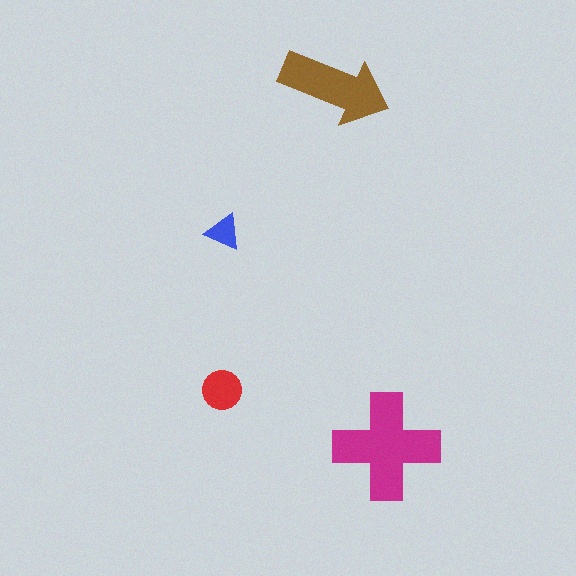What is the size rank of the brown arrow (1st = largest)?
2nd.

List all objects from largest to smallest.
The magenta cross, the brown arrow, the red circle, the blue triangle.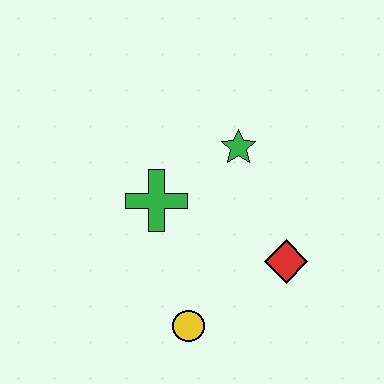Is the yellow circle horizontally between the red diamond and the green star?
No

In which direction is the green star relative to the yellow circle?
The green star is above the yellow circle.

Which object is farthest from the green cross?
The red diamond is farthest from the green cross.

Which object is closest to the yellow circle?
The red diamond is closest to the yellow circle.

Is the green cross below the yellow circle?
No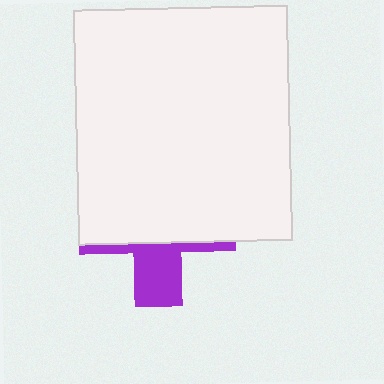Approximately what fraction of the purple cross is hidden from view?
Roughly 70% of the purple cross is hidden behind the white rectangle.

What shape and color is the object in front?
The object in front is a white rectangle.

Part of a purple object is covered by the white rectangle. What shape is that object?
It is a cross.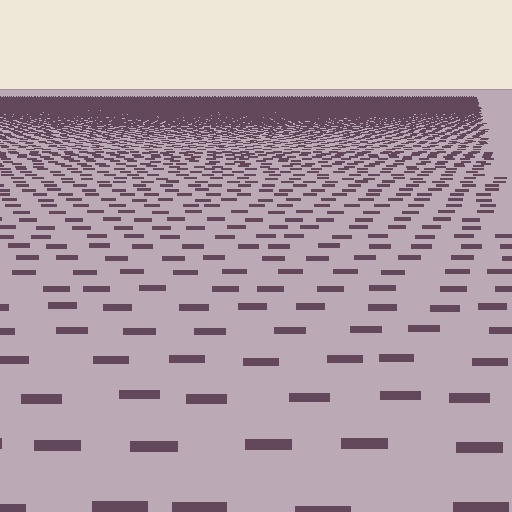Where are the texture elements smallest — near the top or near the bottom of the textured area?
Near the top.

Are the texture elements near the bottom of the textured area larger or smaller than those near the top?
Larger. Near the bottom, elements are closer to the viewer and appear at a bigger on-screen size.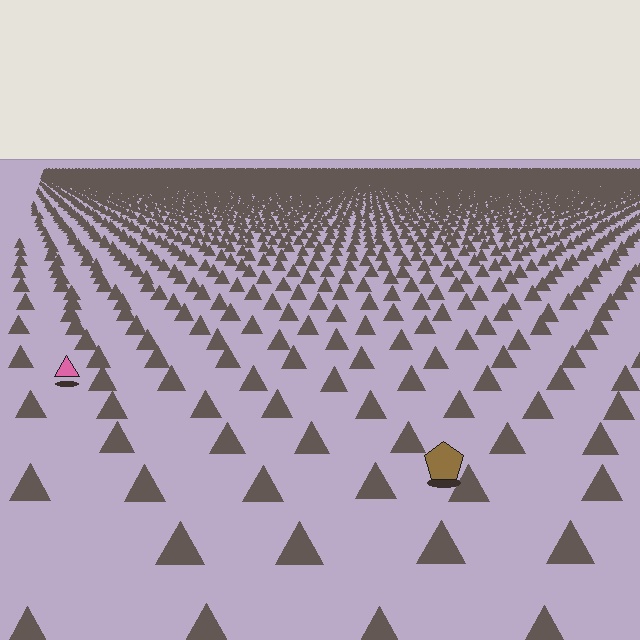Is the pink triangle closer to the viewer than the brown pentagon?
No. The brown pentagon is closer — you can tell from the texture gradient: the ground texture is coarser near it.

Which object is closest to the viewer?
The brown pentagon is closest. The texture marks near it are larger and more spread out.